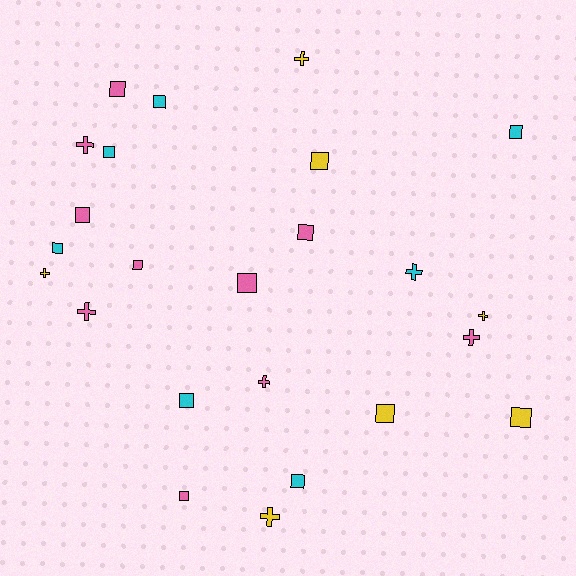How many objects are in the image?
There are 24 objects.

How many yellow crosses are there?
There are 4 yellow crosses.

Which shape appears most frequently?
Square, with 15 objects.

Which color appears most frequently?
Pink, with 10 objects.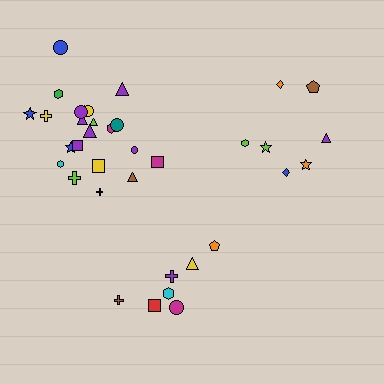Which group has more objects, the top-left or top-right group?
The top-left group.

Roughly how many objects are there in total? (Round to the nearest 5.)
Roughly 35 objects in total.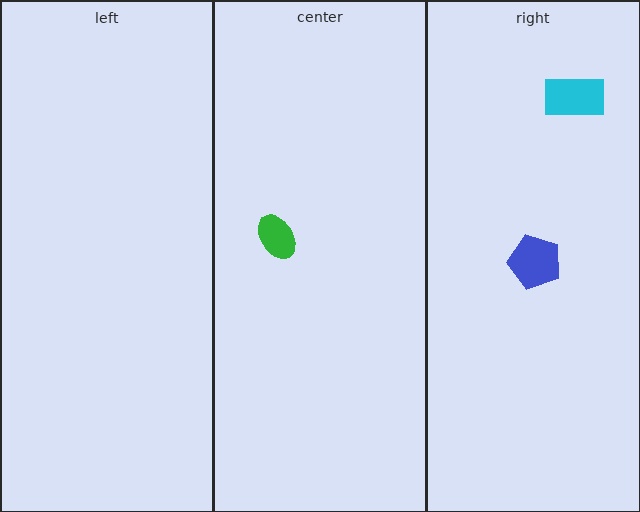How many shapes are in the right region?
2.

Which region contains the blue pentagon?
The right region.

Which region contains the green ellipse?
The center region.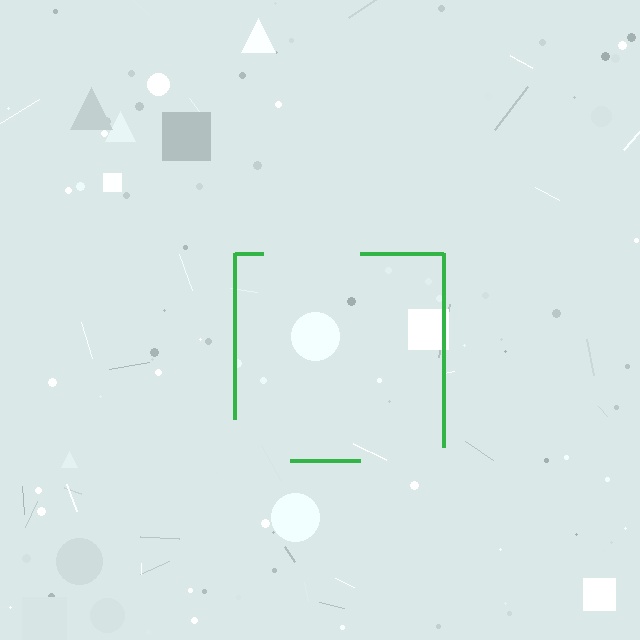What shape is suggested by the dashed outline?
The dashed outline suggests a square.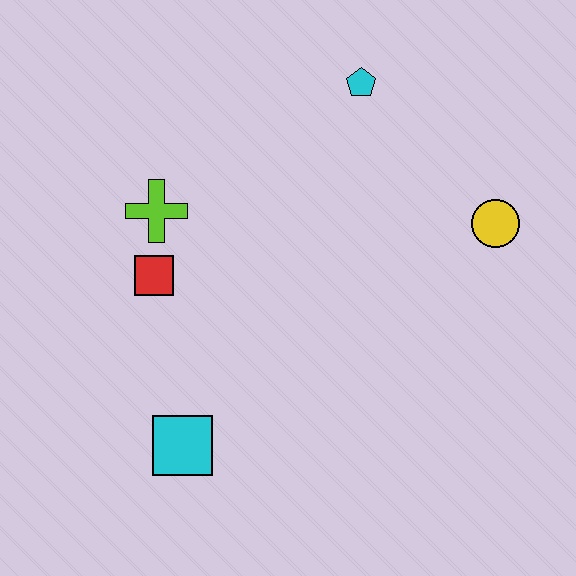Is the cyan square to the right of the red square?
Yes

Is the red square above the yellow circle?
No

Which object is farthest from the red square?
The yellow circle is farthest from the red square.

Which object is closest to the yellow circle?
The cyan pentagon is closest to the yellow circle.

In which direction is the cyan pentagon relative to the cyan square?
The cyan pentagon is above the cyan square.